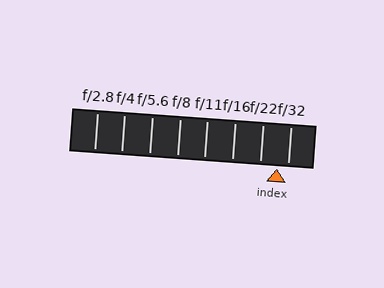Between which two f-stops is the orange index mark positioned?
The index mark is between f/22 and f/32.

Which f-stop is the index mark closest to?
The index mark is closest to f/32.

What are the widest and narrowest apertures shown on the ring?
The widest aperture shown is f/2.8 and the narrowest is f/32.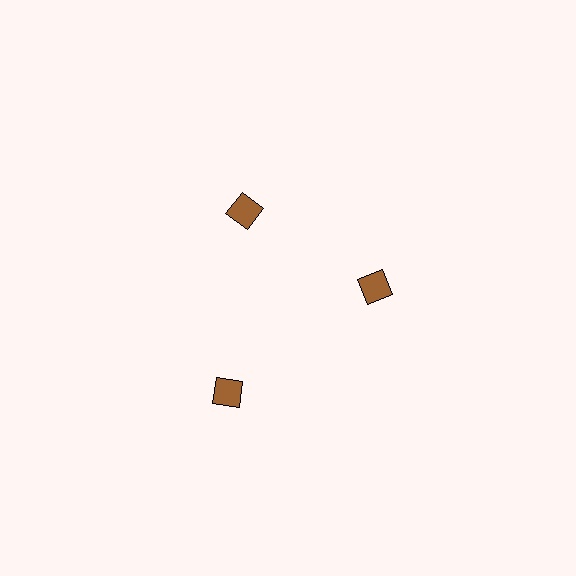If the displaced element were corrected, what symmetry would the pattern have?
It would have 3-fold rotational symmetry — the pattern would map onto itself every 120 degrees.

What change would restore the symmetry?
The symmetry would be restored by moving it inward, back onto the ring so that all 3 diamonds sit at equal angles and equal distance from the center.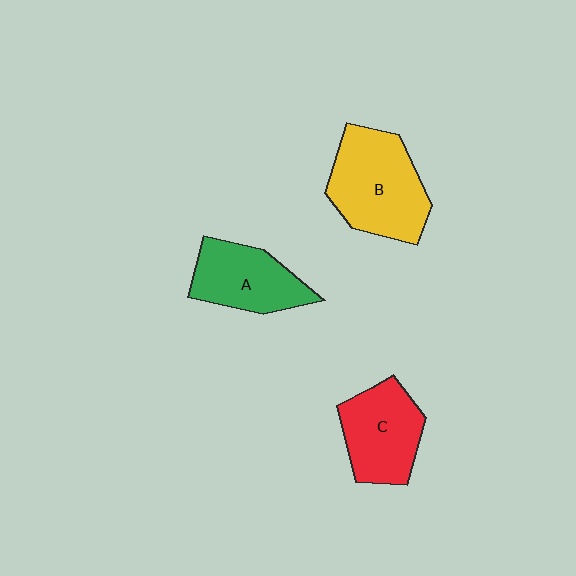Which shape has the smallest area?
Shape A (green).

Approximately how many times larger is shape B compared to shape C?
Approximately 1.3 times.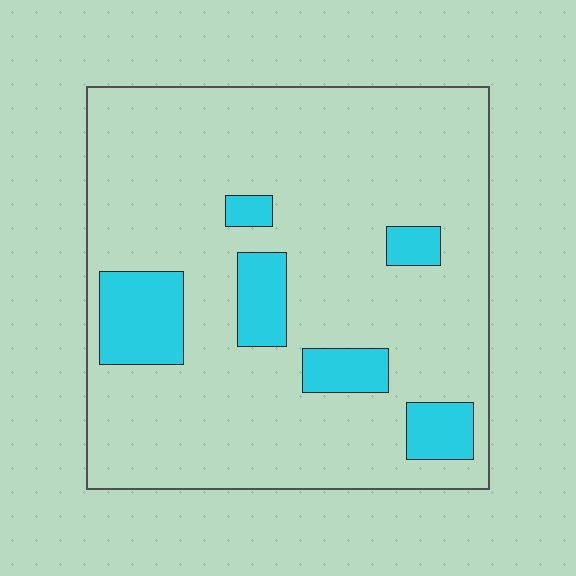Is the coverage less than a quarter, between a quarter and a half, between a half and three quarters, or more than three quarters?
Less than a quarter.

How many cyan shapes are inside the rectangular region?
6.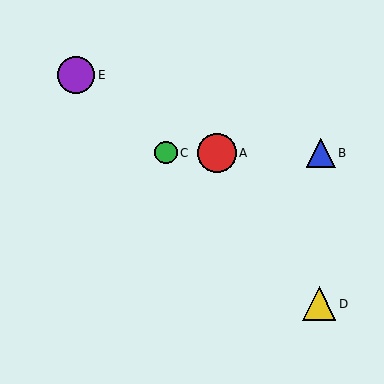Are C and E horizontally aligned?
No, C is at y≈153 and E is at y≈75.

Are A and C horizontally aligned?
Yes, both are at y≈153.